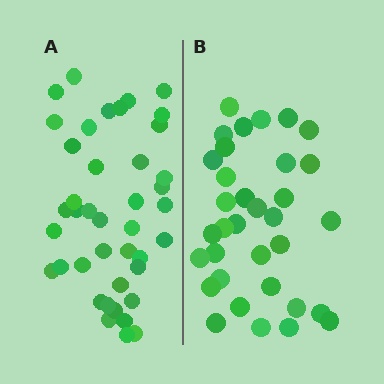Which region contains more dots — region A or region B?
Region A (the left region) has more dots.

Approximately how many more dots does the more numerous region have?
Region A has roughly 8 or so more dots than region B.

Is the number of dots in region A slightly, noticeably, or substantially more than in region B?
Region A has only slightly more — the two regions are fairly close. The ratio is roughly 1.2 to 1.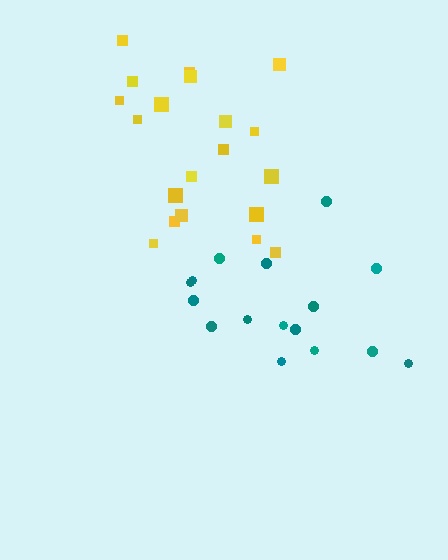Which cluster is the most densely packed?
Yellow.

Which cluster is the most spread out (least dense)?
Teal.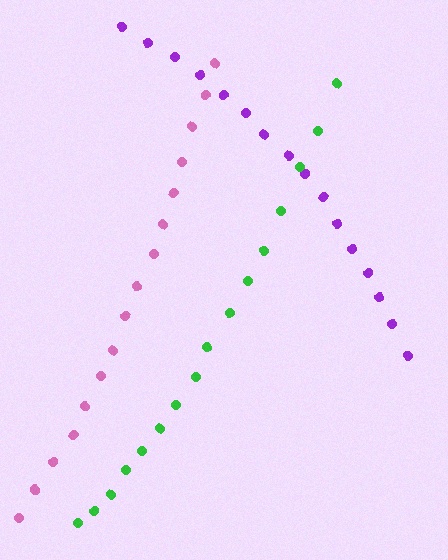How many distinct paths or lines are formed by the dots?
There are 3 distinct paths.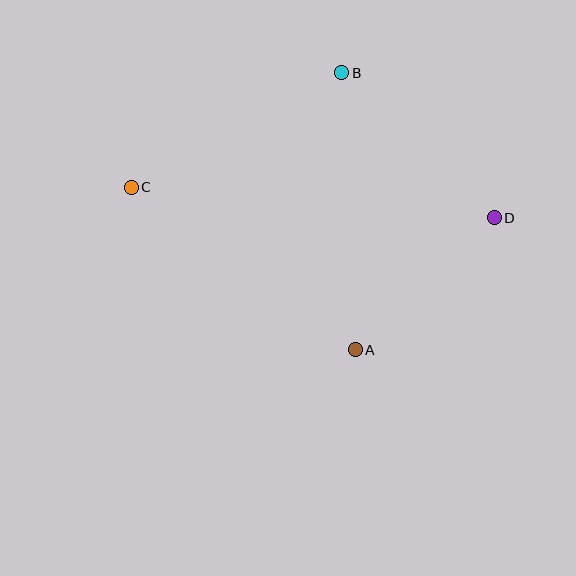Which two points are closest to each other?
Points A and D are closest to each other.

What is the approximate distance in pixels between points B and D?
The distance between B and D is approximately 210 pixels.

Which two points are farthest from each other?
Points C and D are farthest from each other.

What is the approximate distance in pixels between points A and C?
The distance between A and C is approximately 277 pixels.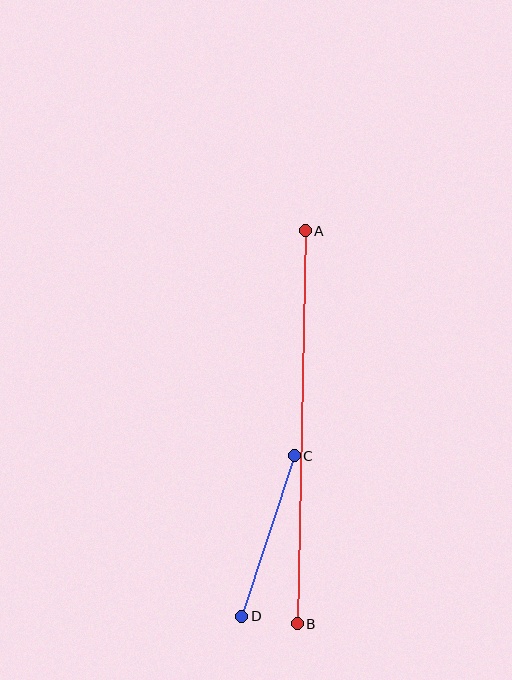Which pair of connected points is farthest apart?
Points A and B are farthest apart.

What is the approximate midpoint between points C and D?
The midpoint is at approximately (268, 536) pixels.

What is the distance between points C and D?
The distance is approximately 169 pixels.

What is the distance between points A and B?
The distance is approximately 393 pixels.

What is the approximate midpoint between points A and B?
The midpoint is at approximately (301, 427) pixels.